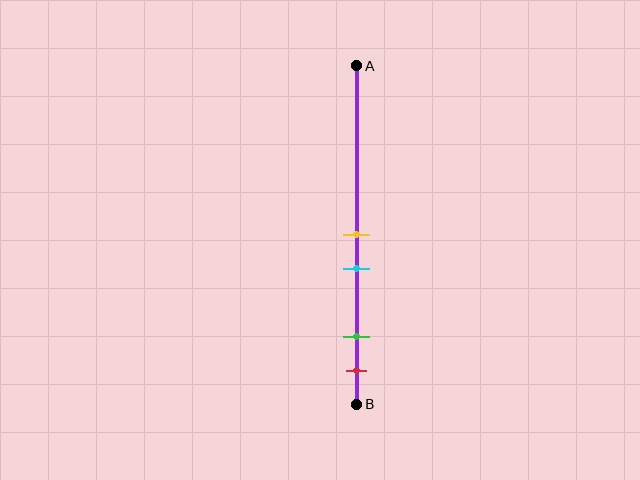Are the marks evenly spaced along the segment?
No, the marks are not evenly spaced.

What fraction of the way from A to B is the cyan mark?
The cyan mark is approximately 60% (0.6) of the way from A to B.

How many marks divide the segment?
There are 4 marks dividing the segment.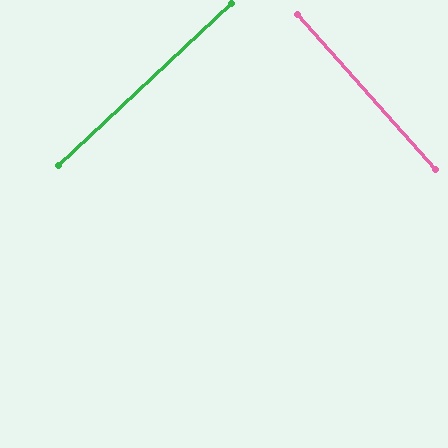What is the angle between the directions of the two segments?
Approximately 89 degrees.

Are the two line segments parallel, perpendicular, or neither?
Perpendicular — they meet at approximately 89°.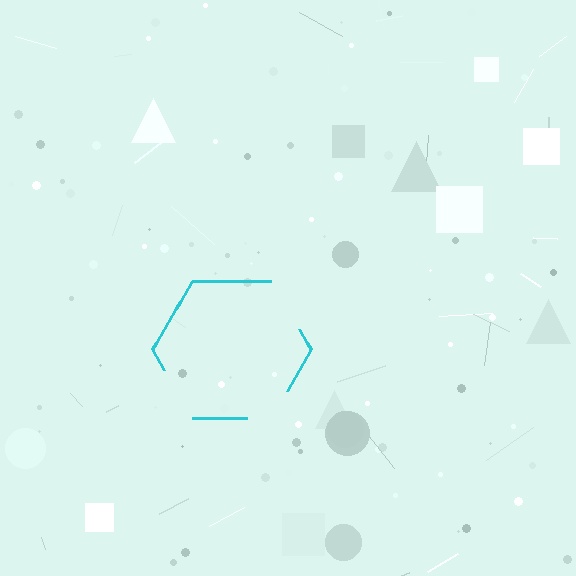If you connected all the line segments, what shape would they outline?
They would outline a hexagon.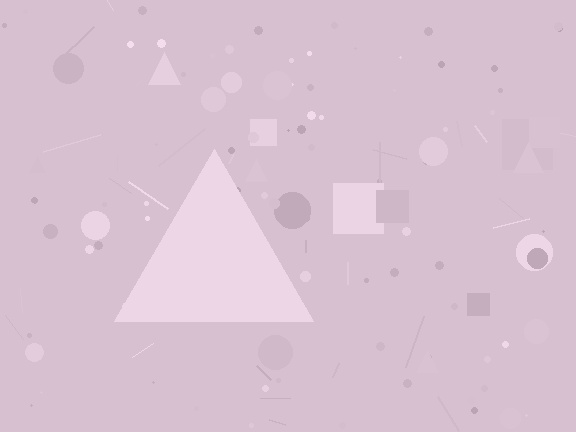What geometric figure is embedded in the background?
A triangle is embedded in the background.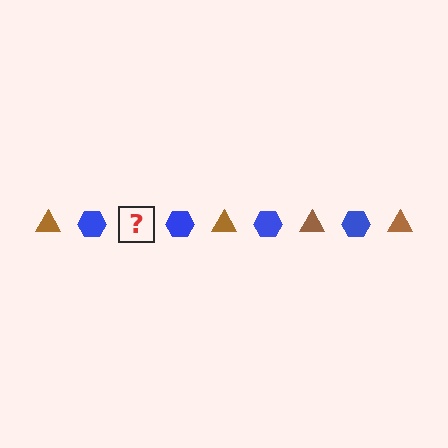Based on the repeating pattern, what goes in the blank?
The blank should be a brown triangle.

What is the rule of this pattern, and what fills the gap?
The rule is that the pattern alternates between brown triangle and blue hexagon. The gap should be filled with a brown triangle.